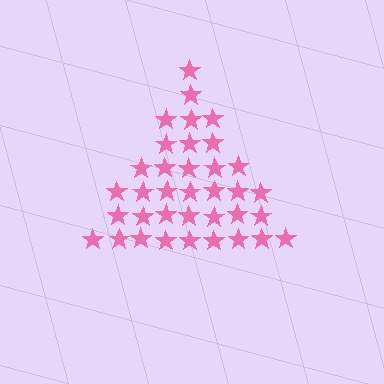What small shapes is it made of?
It is made of small stars.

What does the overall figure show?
The overall figure shows a triangle.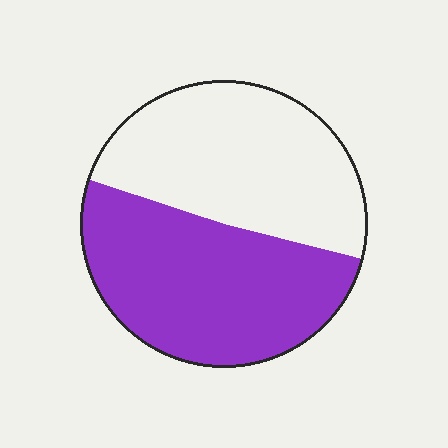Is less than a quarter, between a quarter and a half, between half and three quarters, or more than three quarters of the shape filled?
Between half and three quarters.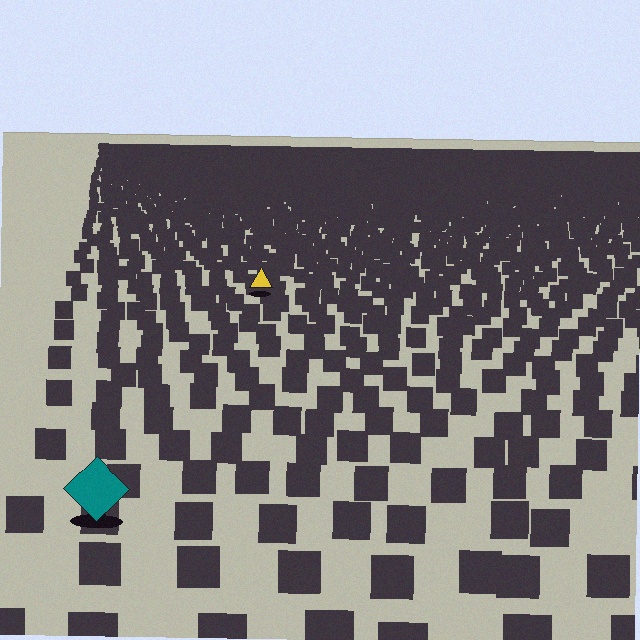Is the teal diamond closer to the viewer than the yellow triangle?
Yes. The teal diamond is closer — you can tell from the texture gradient: the ground texture is coarser near it.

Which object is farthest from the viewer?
The yellow triangle is farthest from the viewer. It appears smaller and the ground texture around it is denser.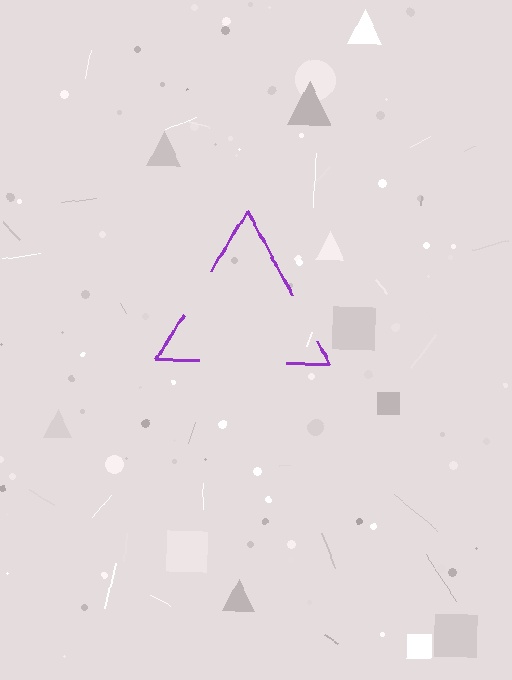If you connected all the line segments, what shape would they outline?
They would outline a triangle.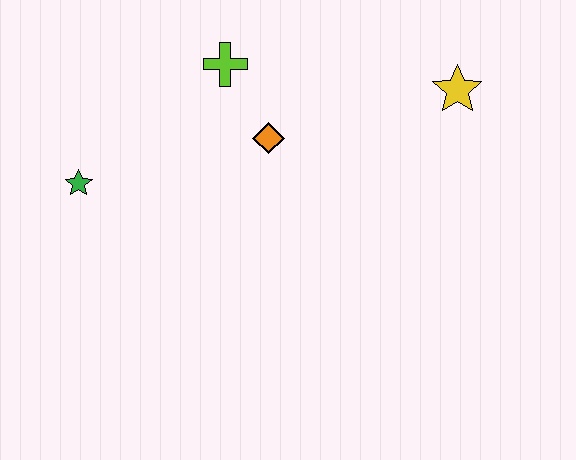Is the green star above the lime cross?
No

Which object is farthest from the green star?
The yellow star is farthest from the green star.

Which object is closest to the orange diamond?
The lime cross is closest to the orange diamond.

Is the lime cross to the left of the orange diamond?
Yes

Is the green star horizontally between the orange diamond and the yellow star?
No